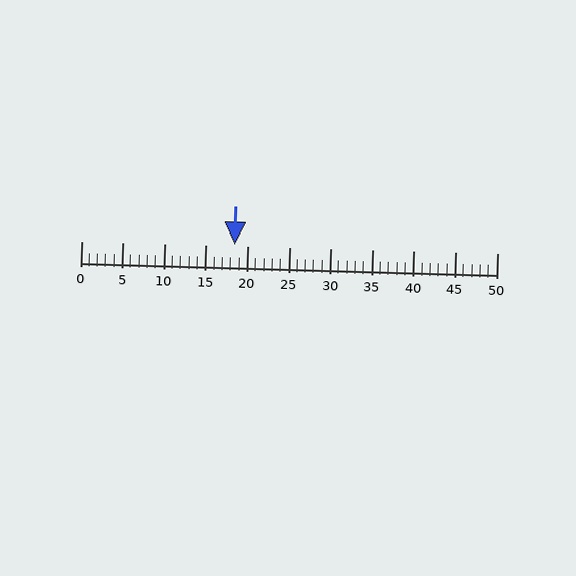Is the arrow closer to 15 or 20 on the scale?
The arrow is closer to 20.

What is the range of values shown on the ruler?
The ruler shows values from 0 to 50.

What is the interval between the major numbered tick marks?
The major tick marks are spaced 5 units apart.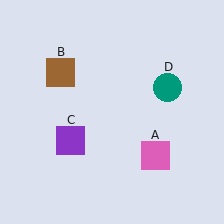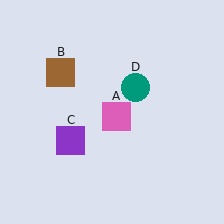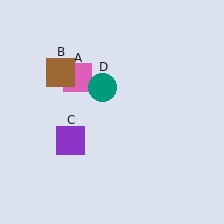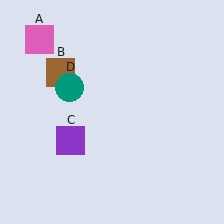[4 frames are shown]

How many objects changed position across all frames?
2 objects changed position: pink square (object A), teal circle (object D).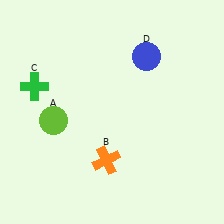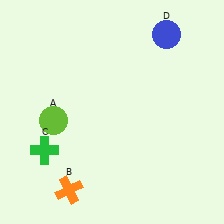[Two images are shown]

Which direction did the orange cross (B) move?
The orange cross (B) moved left.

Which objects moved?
The objects that moved are: the orange cross (B), the green cross (C), the blue circle (D).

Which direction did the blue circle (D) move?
The blue circle (D) moved up.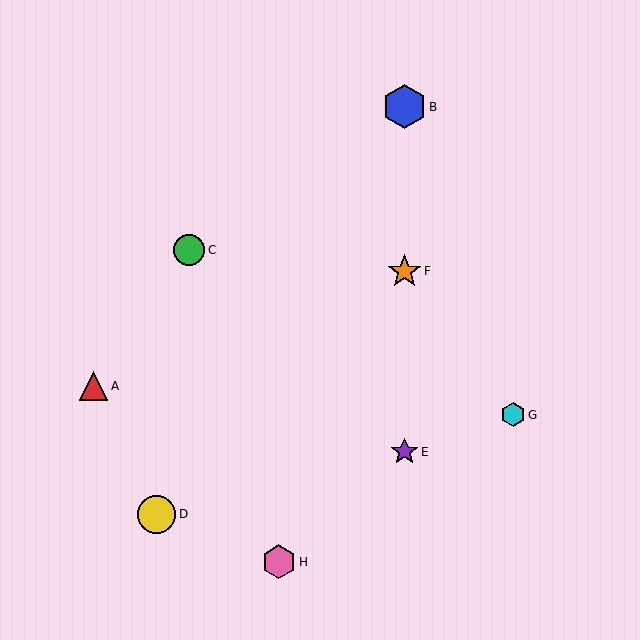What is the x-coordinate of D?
Object D is at x≈156.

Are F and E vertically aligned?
Yes, both are at x≈404.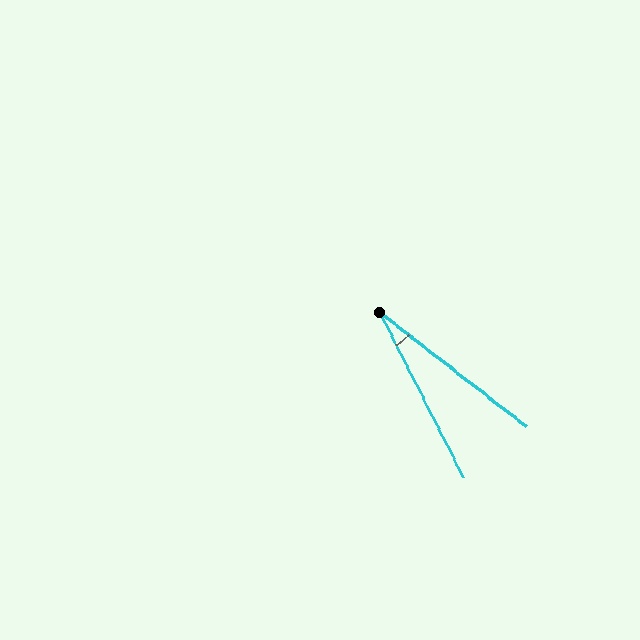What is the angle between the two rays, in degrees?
Approximately 25 degrees.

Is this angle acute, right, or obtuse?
It is acute.